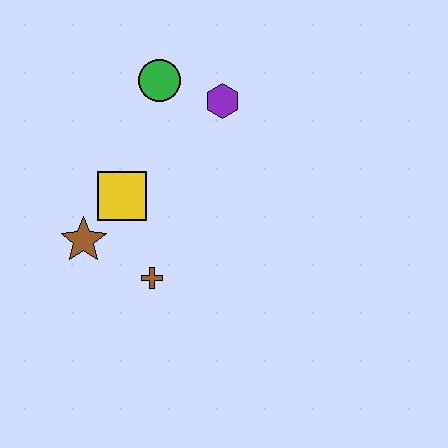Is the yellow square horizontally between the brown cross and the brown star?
Yes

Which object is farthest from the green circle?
The brown cross is farthest from the green circle.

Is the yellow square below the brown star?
No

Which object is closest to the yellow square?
The brown star is closest to the yellow square.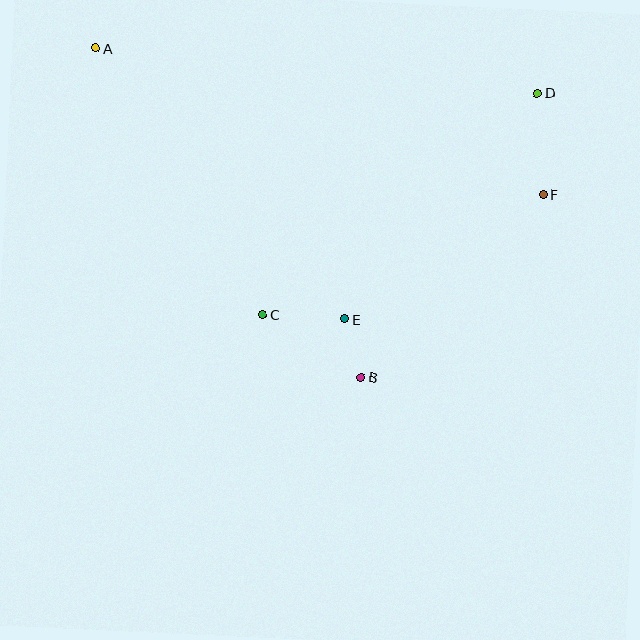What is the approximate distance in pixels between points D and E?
The distance between D and E is approximately 297 pixels.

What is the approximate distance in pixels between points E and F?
The distance between E and F is approximately 234 pixels.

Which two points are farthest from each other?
Points A and F are farthest from each other.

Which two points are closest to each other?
Points B and E are closest to each other.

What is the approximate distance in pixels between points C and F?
The distance between C and F is approximately 305 pixels.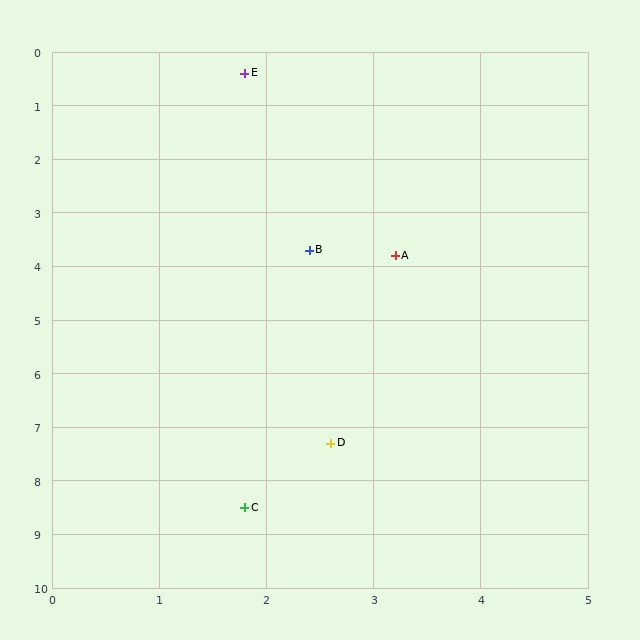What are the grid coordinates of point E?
Point E is at approximately (1.8, 0.4).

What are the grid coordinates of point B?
Point B is at approximately (2.4, 3.7).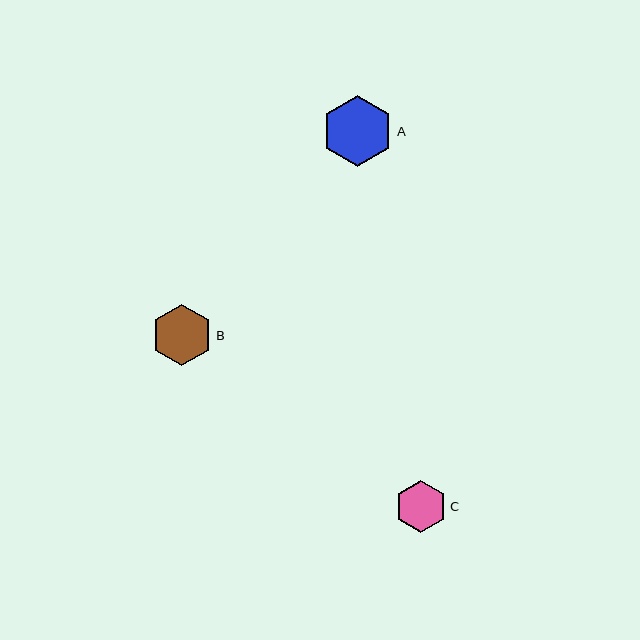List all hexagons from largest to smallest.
From largest to smallest: A, B, C.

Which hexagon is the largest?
Hexagon A is the largest with a size of approximately 71 pixels.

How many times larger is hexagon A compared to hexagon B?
Hexagon A is approximately 1.2 times the size of hexagon B.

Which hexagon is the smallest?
Hexagon C is the smallest with a size of approximately 52 pixels.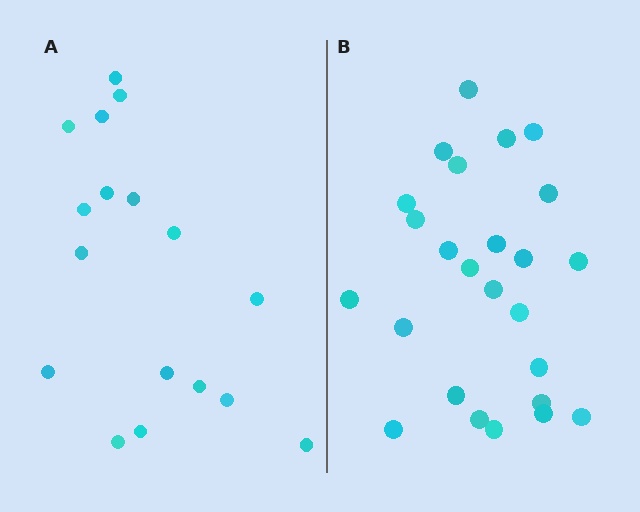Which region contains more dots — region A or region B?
Region B (the right region) has more dots.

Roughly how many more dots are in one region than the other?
Region B has roughly 8 or so more dots than region A.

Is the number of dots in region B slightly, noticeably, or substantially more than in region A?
Region B has substantially more. The ratio is roughly 1.5 to 1.